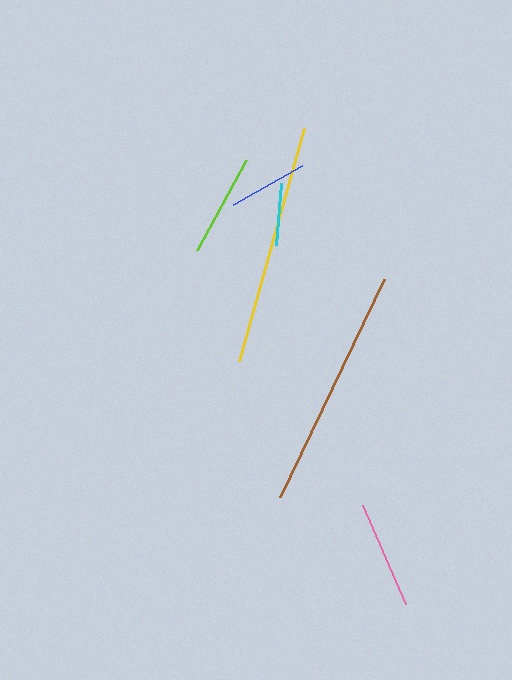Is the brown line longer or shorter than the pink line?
The brown line is longer than the pink line.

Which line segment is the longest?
The yellow line is the longest at approximately 242 pixels.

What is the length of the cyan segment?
The cyan segment is approximately 61 pixels long.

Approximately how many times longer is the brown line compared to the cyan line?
The brown line is approximately 3.9 times the length of the cyan line.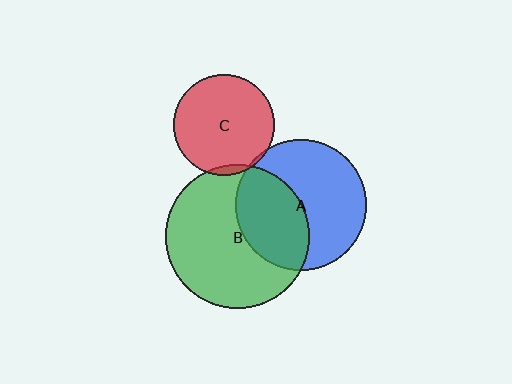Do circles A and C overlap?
Yes.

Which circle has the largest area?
Circle B (green).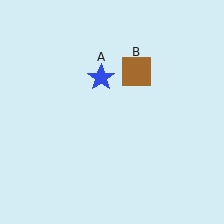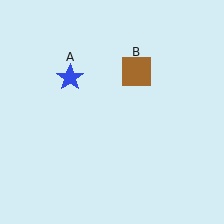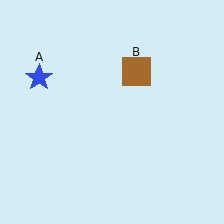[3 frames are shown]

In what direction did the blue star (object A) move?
The blue star (object A) moved left.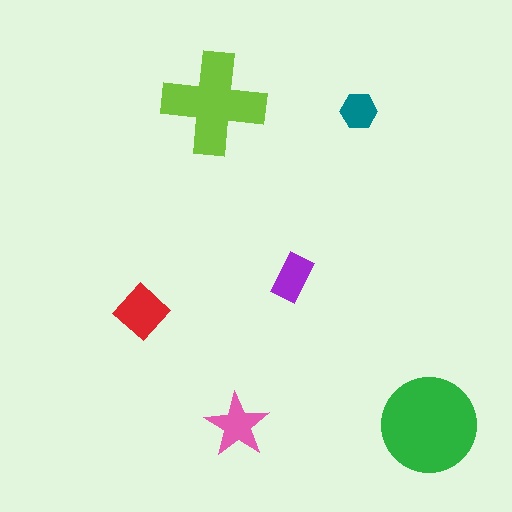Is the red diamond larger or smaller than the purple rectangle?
Larger.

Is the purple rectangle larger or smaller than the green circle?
Smaller.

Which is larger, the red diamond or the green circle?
The green circle.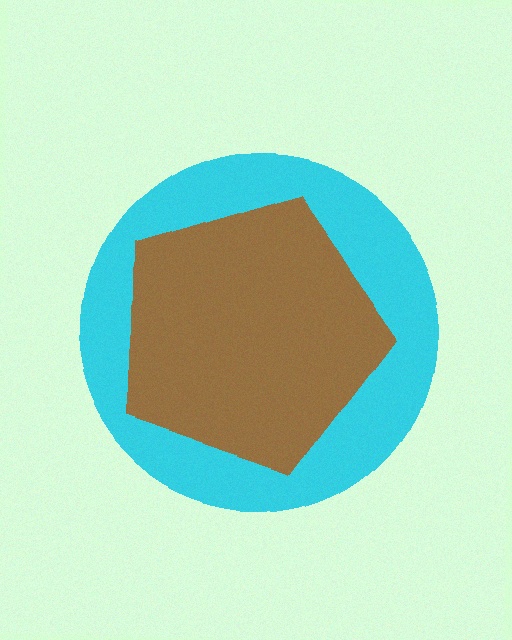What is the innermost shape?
The brown pentagon.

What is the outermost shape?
The cyan circle.